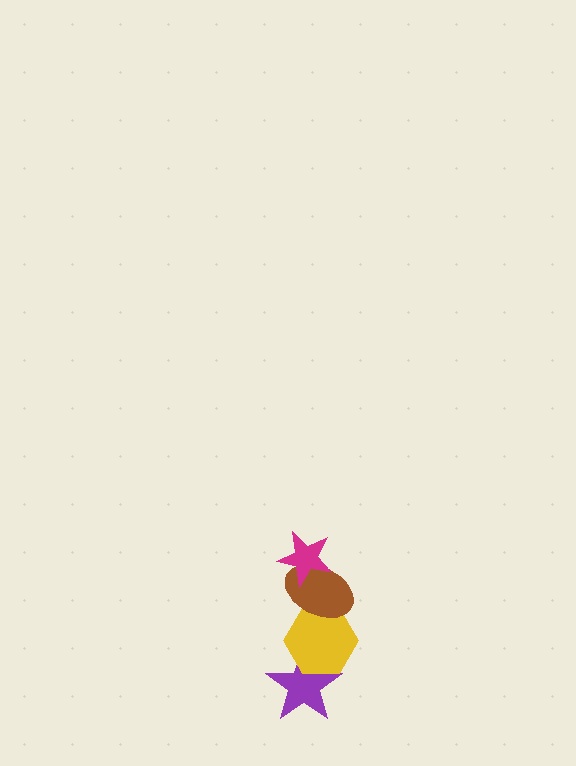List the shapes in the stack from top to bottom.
From top to bottom: the magenta star, the brown ellipse, the yellow hexagon, the purple star.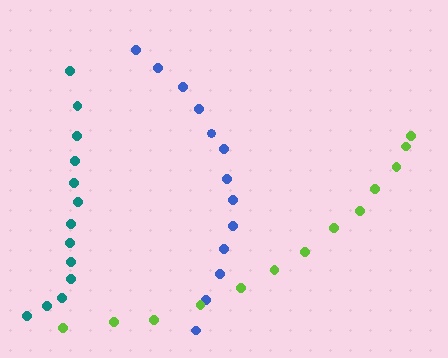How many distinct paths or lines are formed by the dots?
There are 3 distinct paths.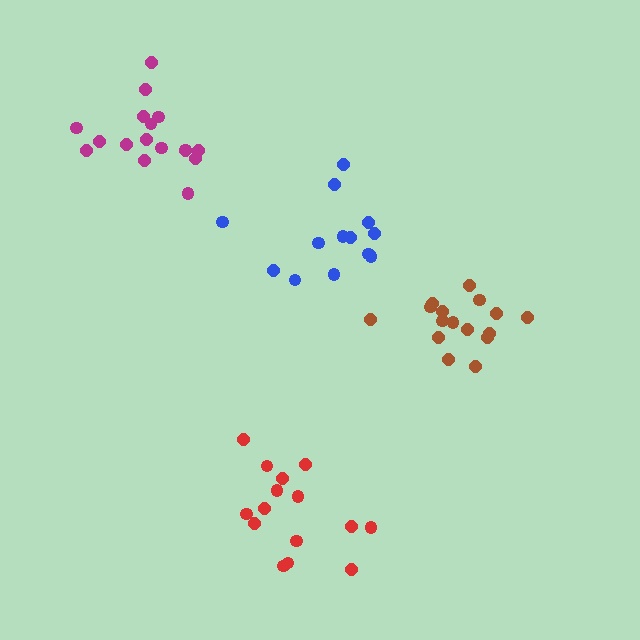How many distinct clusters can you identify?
There are 4 distinct clusters.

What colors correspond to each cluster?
The clusters are colored: brown, red, magenta, blue.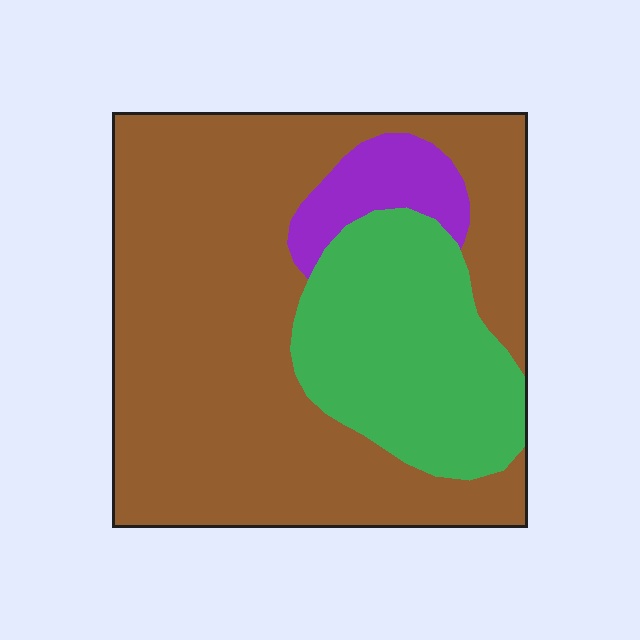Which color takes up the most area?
Brown, at roughly 65%.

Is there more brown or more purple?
Brown.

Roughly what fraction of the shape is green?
Green takes up between a sixth and a third of the shape.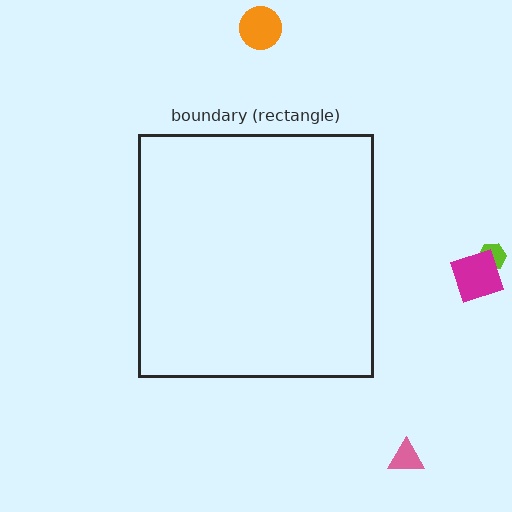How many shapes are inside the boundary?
0 inside, 4 outside.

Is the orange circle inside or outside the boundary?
Outside.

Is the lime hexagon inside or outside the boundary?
Outside.